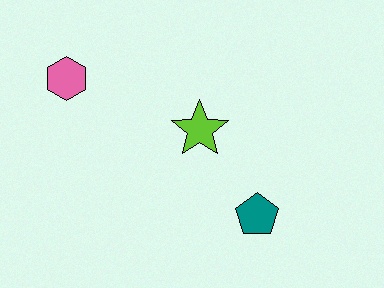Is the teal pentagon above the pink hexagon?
No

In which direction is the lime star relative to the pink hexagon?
The lime star is to the right of the pink hexagon.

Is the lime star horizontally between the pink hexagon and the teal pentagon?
Yes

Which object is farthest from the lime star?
The pink hexagon is farthest from the lime star.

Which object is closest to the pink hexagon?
The lime star is closest to the pink hexagon.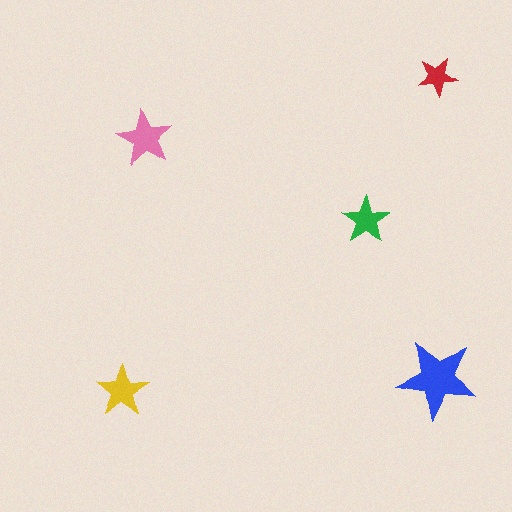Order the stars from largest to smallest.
the blue one, the pink one, the yellow one, the green one, the red one.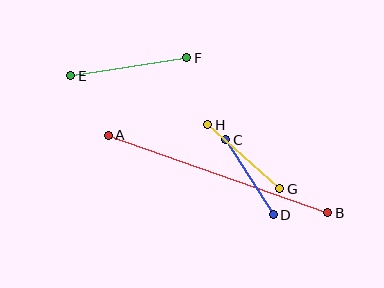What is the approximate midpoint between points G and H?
The midpoint is at approximately (244, 157) pixels.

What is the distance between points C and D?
The distance is approximately 89 pixels.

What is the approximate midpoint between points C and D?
The midpoint is at approximately (249, 177) pixels.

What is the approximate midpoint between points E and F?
The midpoint is at approximately (129, 67) pixels.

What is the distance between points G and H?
The distance is approximately 96 pixels.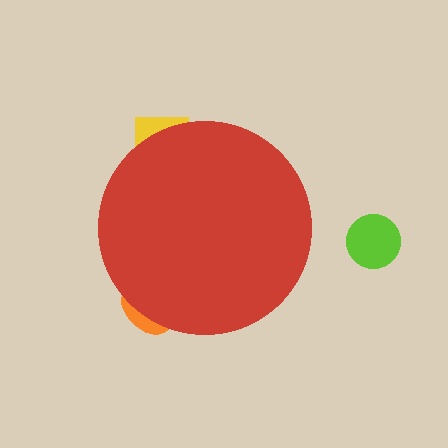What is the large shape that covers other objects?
A red circle.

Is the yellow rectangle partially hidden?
Yes, the yellow rectangle is partially hidden behind the red circle.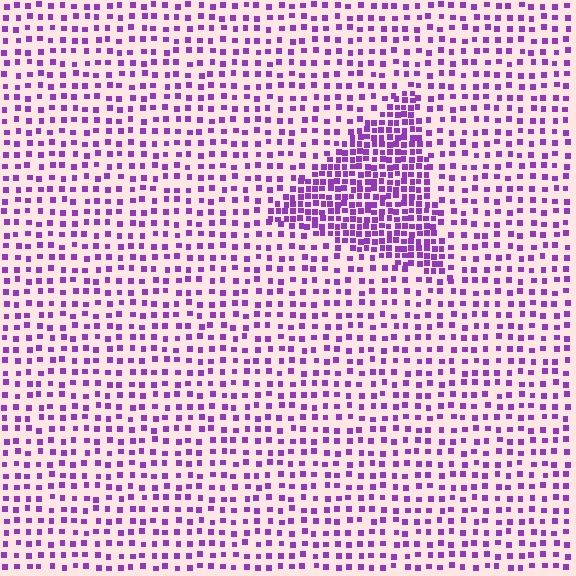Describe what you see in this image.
The image contains small purple elements arranged at two different densities. A triangle-shaped region is visible where the elements are more densely packed than the surrounding area.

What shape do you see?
I see a triangle.